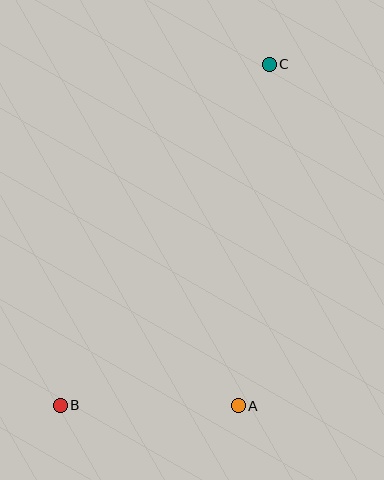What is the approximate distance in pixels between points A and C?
The distance between A and C is approximately 343 pixels.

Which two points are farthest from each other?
Points B and C are farthest from each other.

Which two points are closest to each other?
Points A and B are closest to each other.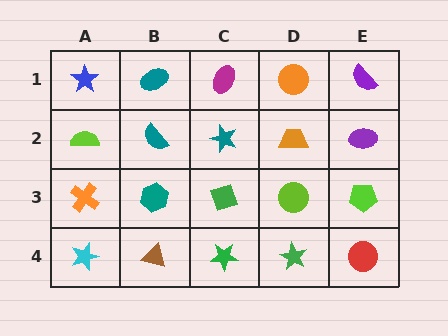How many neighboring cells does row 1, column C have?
3.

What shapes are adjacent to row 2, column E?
A purple semicircle (row 1, column E), a lime pentagon (row 3, column E), an orange trapezoid (row 2, column D).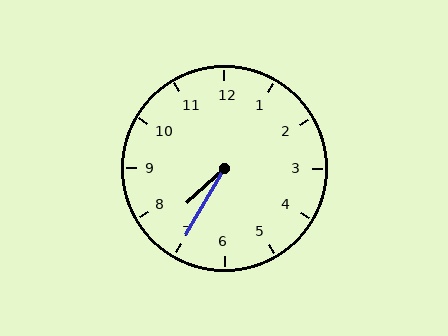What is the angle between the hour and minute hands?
Approximately 18 degrees.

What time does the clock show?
7:35.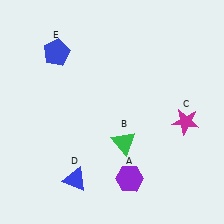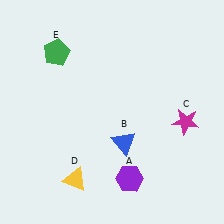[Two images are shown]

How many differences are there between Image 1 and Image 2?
There are 3 differences between the two images.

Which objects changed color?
B changed from green to blue. D changed from blue to yellow. E changed from blue to green.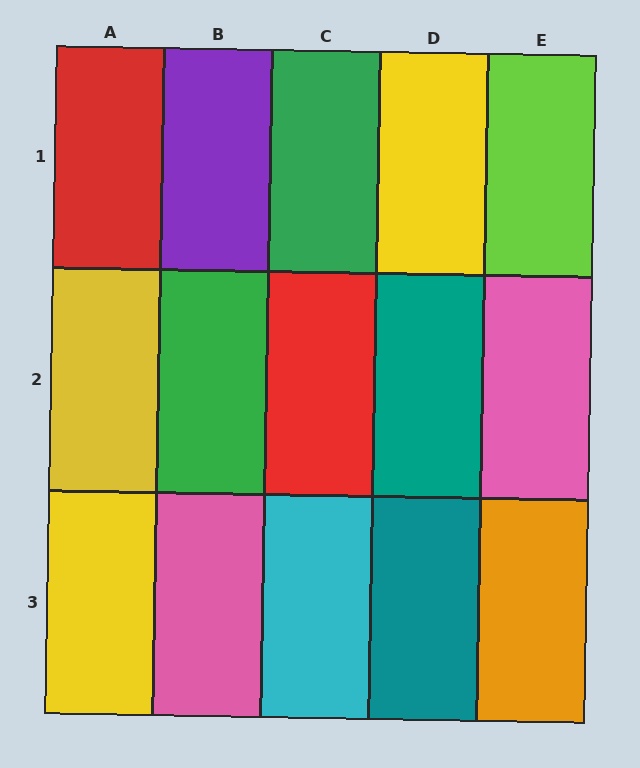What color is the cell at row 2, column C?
Red.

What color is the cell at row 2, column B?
Green.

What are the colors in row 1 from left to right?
Red, purple, green, yellow, lime.